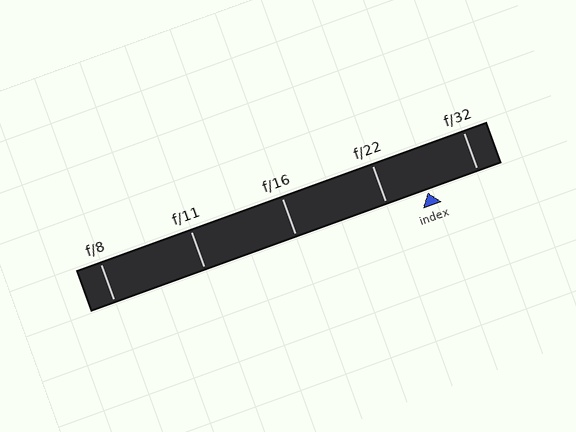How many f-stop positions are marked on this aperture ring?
There are 5 f-stop positions marked.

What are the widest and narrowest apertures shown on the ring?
The widest aperture shown is f/8 and the narrowest is f/32.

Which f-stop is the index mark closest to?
The index mark is closest to f/22.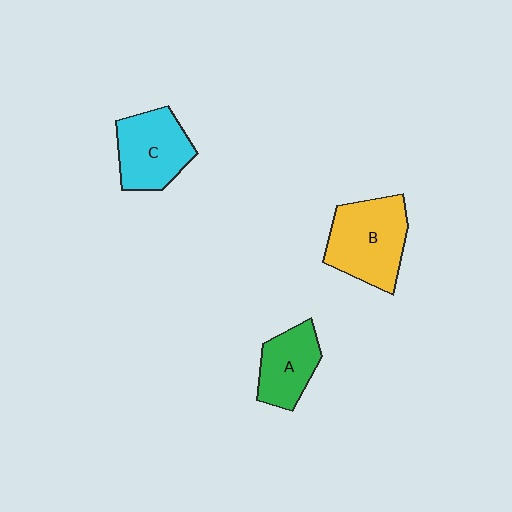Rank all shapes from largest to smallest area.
From largest to smallest: B (yellow), C (cyan), A (green).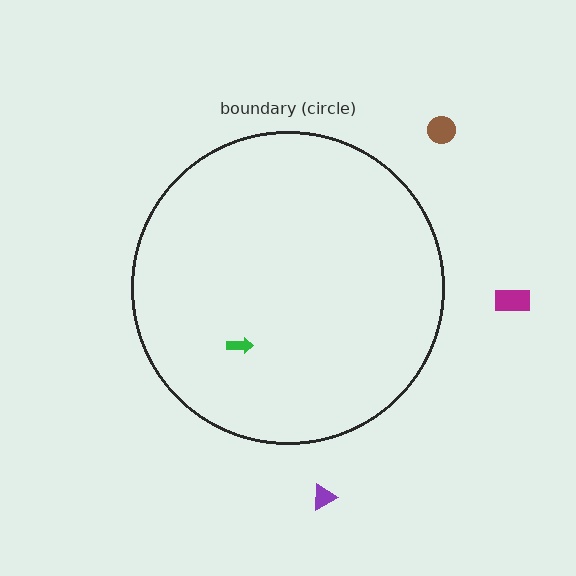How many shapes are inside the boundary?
1 inside, 3 outside.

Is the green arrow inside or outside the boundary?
Inside.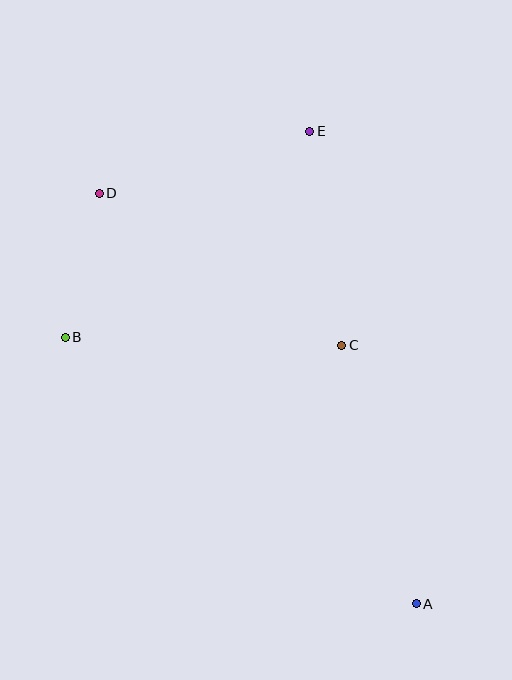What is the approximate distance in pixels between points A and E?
The distance between A and E is approximately 484 pixels.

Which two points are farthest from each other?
Points A and D are farthest from each other.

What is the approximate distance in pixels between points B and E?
The distance between B and E is approximately 320 pixels.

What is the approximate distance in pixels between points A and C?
The distance between A and C is approximately 269 pixels.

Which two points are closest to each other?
Points B and D are closest to each other.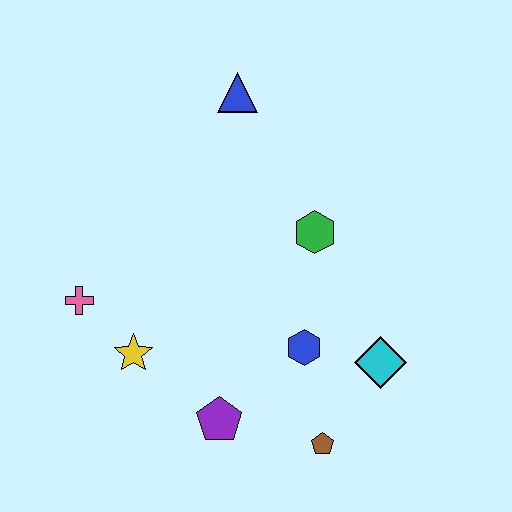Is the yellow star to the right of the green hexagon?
No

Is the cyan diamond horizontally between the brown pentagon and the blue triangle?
No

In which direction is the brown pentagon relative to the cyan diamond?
The brown pentagon is below the cyan diamond.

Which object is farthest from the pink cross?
The cyan diamond is farthest from the pink cross.